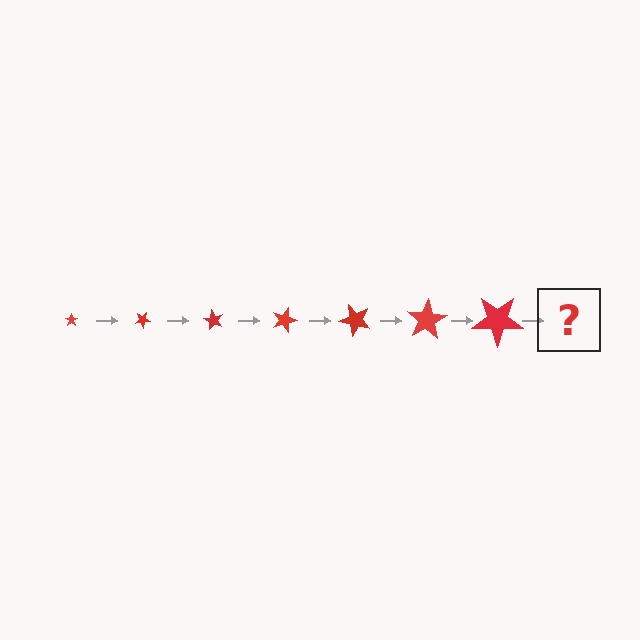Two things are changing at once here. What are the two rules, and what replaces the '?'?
The two rules are that the star grows larger each step and it rotates 30 degrees each step. The '?' should be a star, larger than the previous one and rotated 210 degrees from the start.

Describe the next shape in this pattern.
It should be a star, larger than the previous one and rotated 210 degrees from the start.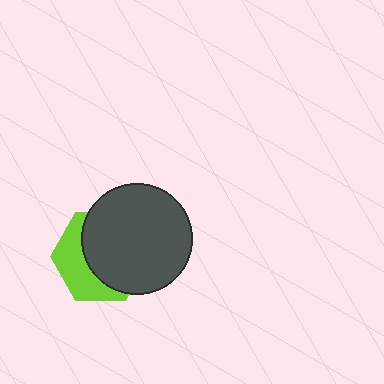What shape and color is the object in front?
The object in front is a dark gray circle.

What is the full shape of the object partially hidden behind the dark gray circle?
The partially hidden object is a lime hexagon.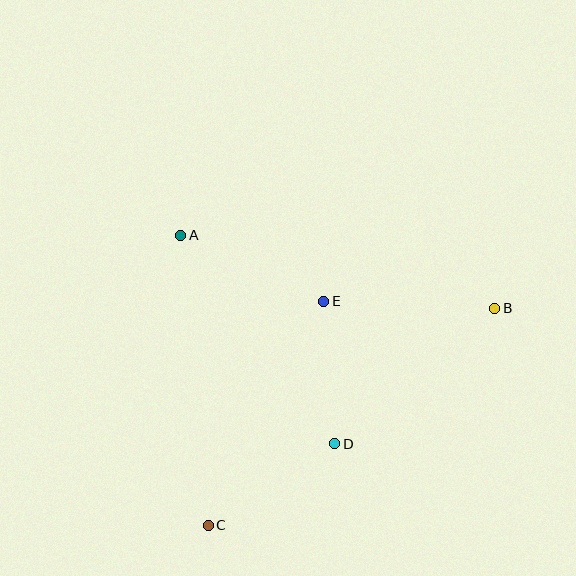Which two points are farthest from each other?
Points B and C are farthest from each other.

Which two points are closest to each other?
Points D and E are closest to each other.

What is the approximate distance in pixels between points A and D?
The distance between A and D is approximately 259 pixels.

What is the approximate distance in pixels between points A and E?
The distance between A and E is approximately 158 pixels.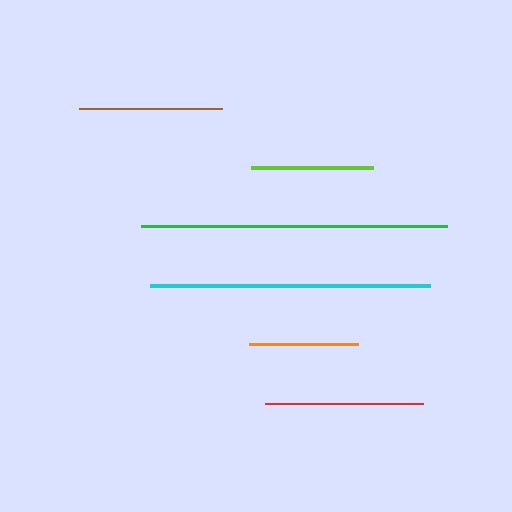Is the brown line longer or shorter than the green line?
The green line is longer than the brown line.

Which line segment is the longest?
The green line is the longest at approximately 307 pixels.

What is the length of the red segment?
The red segment is approximately 158 pixels long.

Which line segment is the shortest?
The orange line is the shortest at approximately 109 pixels.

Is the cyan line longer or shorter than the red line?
The cyan line is longer than the red line.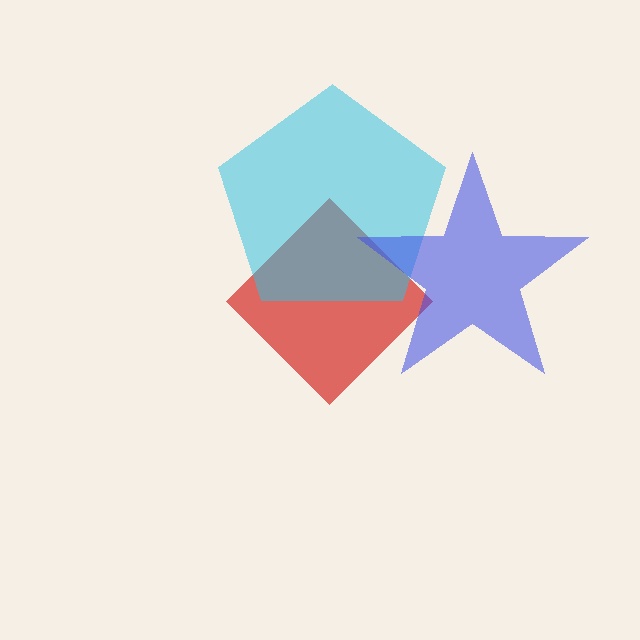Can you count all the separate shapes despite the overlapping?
Yes, there are 3 separate shapes.